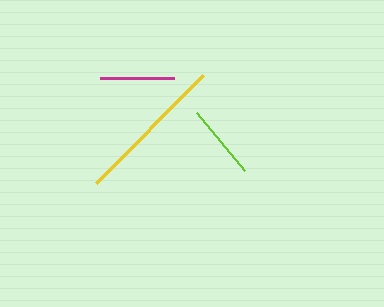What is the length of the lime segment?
The lime segment is approximately 75 pixels long.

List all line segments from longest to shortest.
From longest to shortest: yellow, lime, magenta.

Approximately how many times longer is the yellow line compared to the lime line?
The yellow line is approximately 2.0 times the length of the lime line.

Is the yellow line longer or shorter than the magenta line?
The yellow line is longer than the magenta line.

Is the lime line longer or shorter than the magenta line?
The lime line is longer than the magenta line.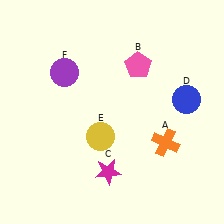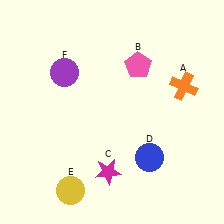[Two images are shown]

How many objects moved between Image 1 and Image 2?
3 objects moved between the two images.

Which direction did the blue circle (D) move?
The blue circle (D) moved down.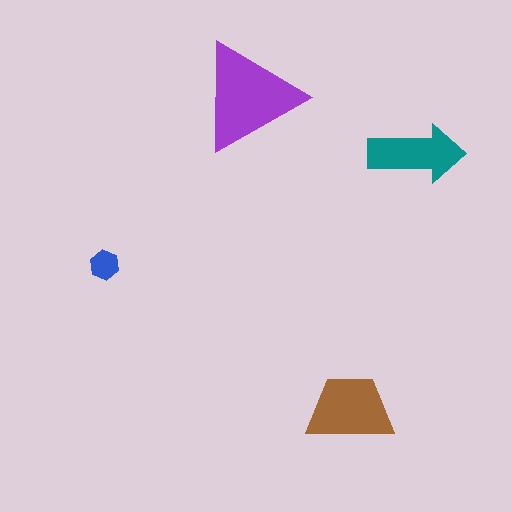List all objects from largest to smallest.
The purple triangle, the brown trapezoid, the teal arrow, the blue hexagon.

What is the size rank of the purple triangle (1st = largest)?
1st.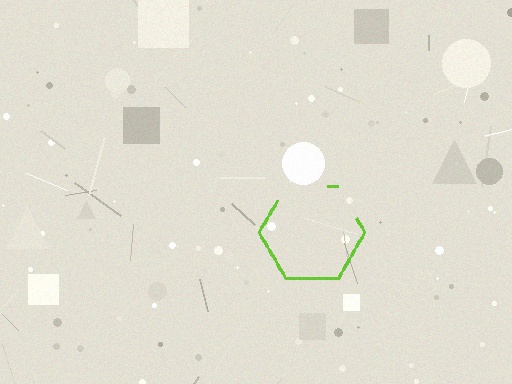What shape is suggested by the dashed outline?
The dashed outline suggests a hexagon.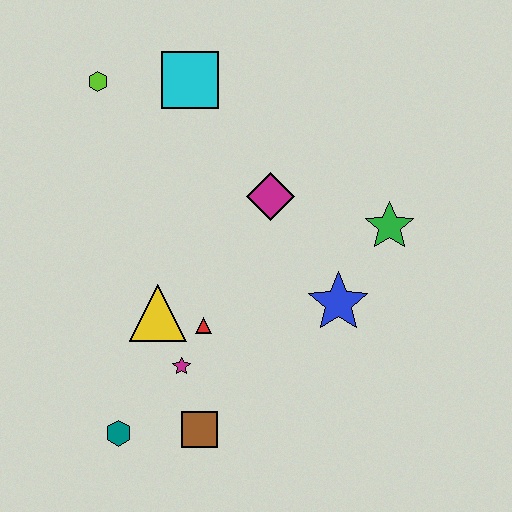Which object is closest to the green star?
The blue star is closest to the green star.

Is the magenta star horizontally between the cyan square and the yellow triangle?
Yes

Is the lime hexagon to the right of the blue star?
No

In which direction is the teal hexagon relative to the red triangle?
The teal hexagon is below the red triangle.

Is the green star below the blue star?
No